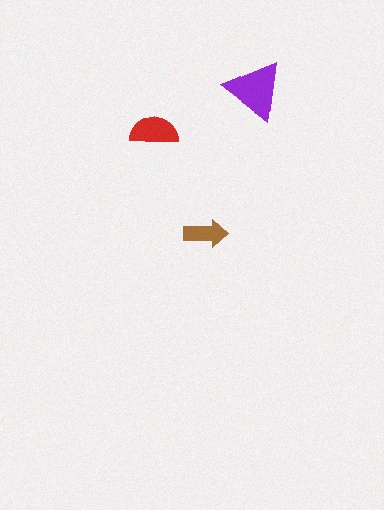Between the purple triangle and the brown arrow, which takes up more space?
The purple triangle.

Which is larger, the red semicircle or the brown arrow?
The red semicircle.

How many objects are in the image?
There are 3 objects in the image.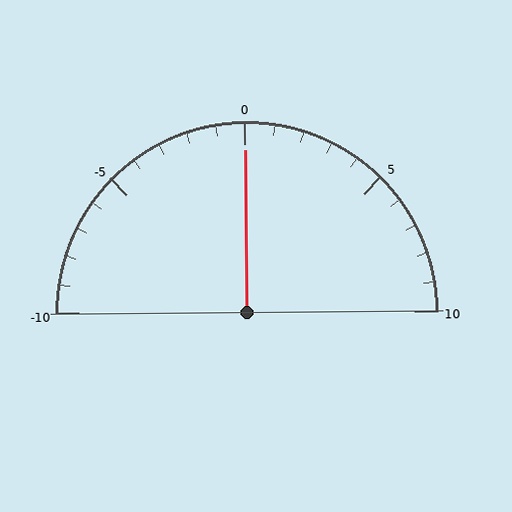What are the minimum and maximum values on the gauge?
The gauge ranges from -10 to 10.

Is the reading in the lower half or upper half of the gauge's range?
The reading is in the upper half of the range (-10 to 10).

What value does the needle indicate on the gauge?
The needle indicates approximately 0.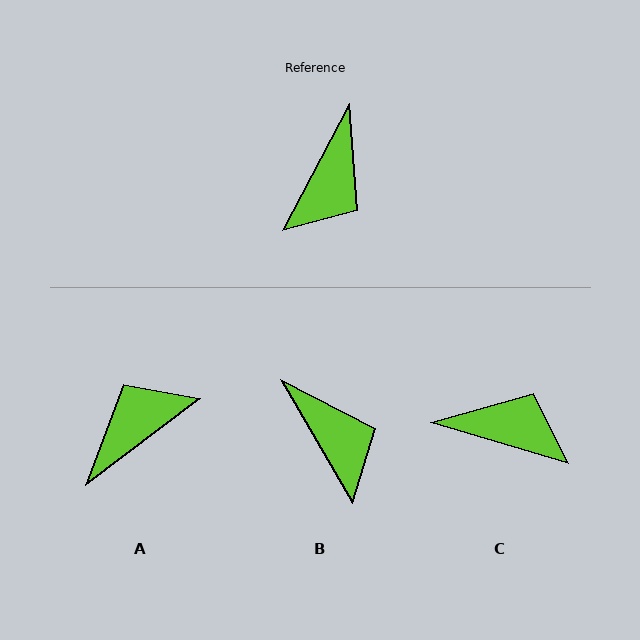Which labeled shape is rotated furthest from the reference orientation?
A, about 155 degrees away.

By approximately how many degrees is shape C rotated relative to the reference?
Approximately 102 degrees counter-clockwise.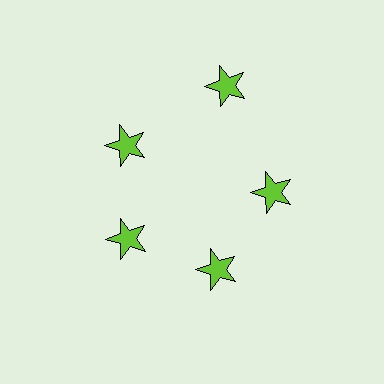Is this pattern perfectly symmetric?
No. The 5 lime stars are arranged in a ring, but one element near the 1 o'clock position is pushed outward from the center, breaking the 5-fold rotational symmetry.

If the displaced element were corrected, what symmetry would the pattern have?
It would have 5-fold rotational symmetry — the pattern would map onto itself every 72 degrees.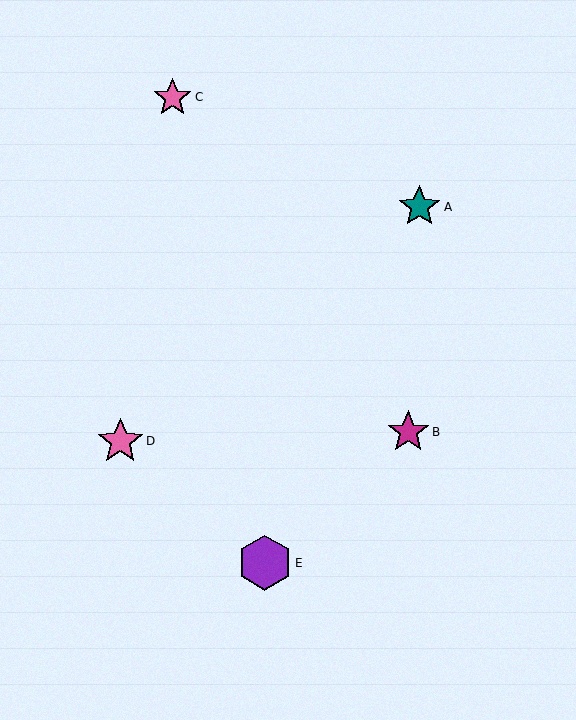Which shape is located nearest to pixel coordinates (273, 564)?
The purple hexagon (labeled E) at (265, 563) is nearest to that location.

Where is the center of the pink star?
The center of the pink star is at (120, 441).